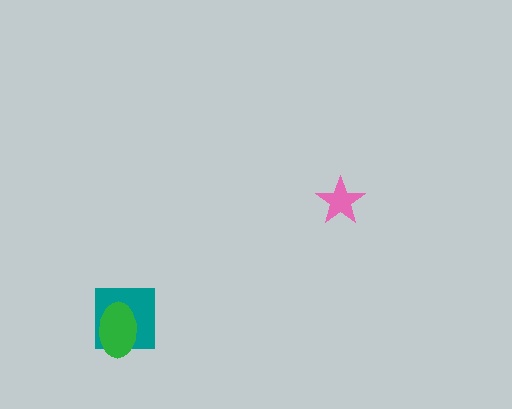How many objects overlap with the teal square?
1 object overlaps with the teal square.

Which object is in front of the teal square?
The green ellipse is in front of the teal square.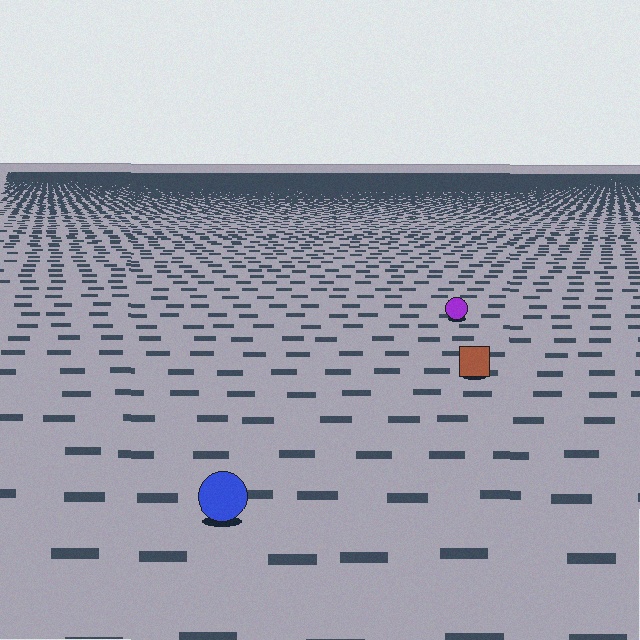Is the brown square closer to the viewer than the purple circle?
Yes. The brown square is closer — you can tell from the texture gradient: the ground texture is coarser near it.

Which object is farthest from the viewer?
The purple circle is farthest from the viewer. It appears smaller and the ground texture around it is denser.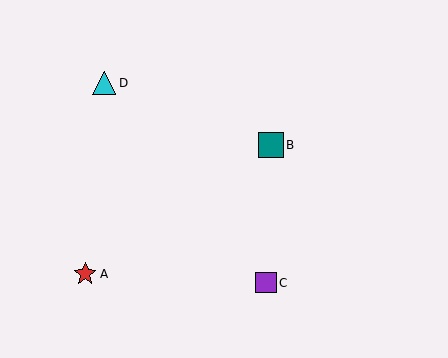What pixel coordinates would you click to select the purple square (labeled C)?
Click at (266, 283) to select the purple square C.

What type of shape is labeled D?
Shape D is a cyan triangle.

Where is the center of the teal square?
The center of the teal square is at (271, 145).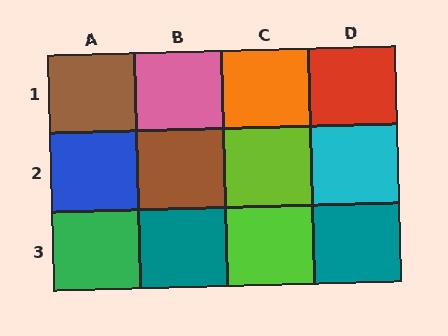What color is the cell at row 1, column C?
Orange.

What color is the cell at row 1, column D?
Red.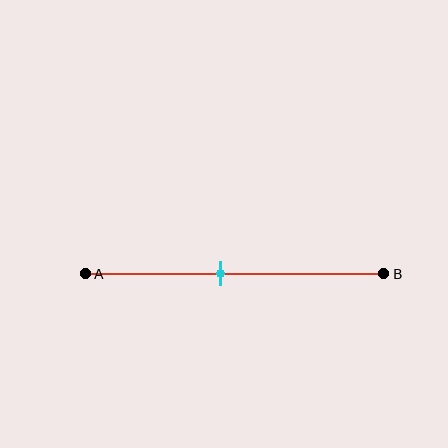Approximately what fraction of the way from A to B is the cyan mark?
The cyan mark is approximately 45% of the way from A to B.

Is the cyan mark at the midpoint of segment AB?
No, the mark is at about 45% from A, not at the 50% midpoint.